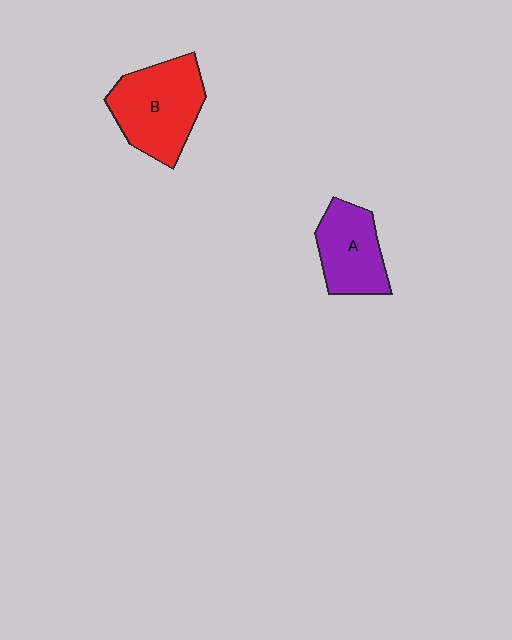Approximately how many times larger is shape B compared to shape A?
Approximately 1.4 times.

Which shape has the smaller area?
Shape A (purple).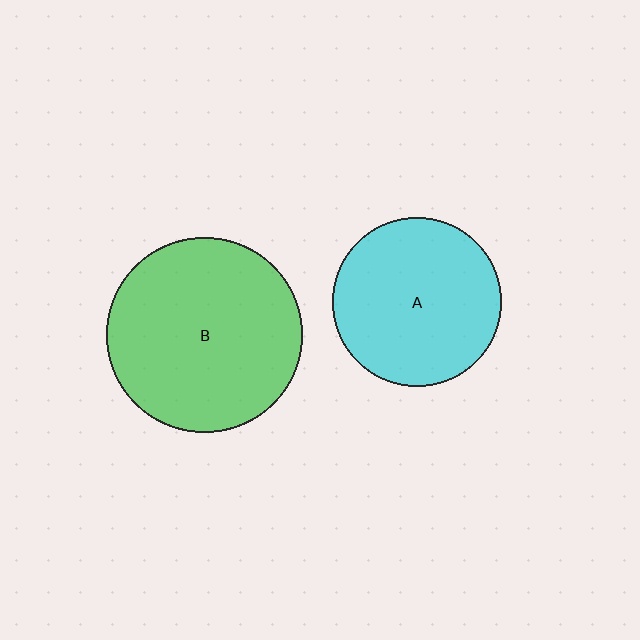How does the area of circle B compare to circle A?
Approximately 1.3 times.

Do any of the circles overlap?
No, none of the circles overlap.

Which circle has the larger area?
Circle B (green).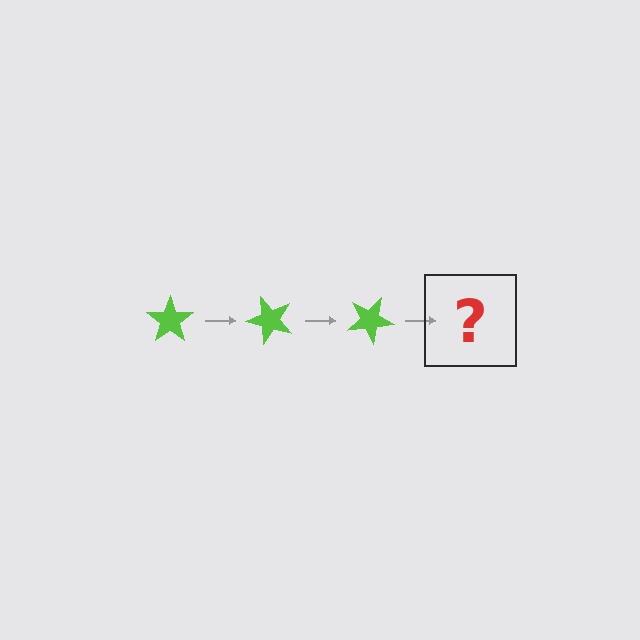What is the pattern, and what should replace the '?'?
The pattern is that the star rotates 50 degrees each step. The '?' should be a lime star rotated 150 degrees.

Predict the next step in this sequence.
The next step is a lime star rotated 150 degrees.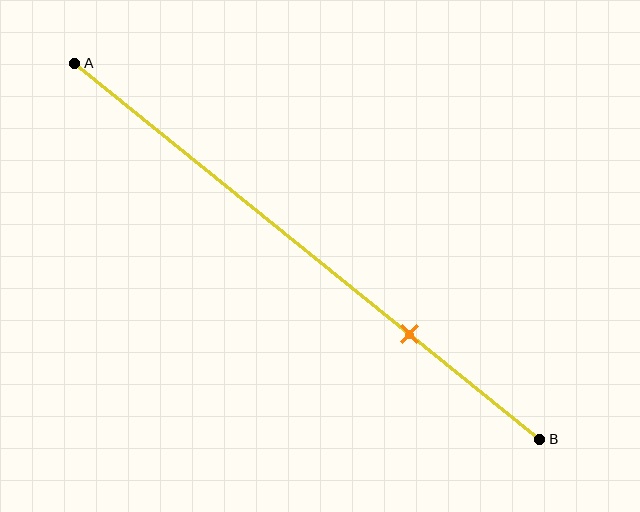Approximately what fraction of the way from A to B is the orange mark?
The orange mark is approximately 70% of the way from A to B.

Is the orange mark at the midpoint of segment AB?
No, the mark is at about 70% from A, not at the 50% midpoint.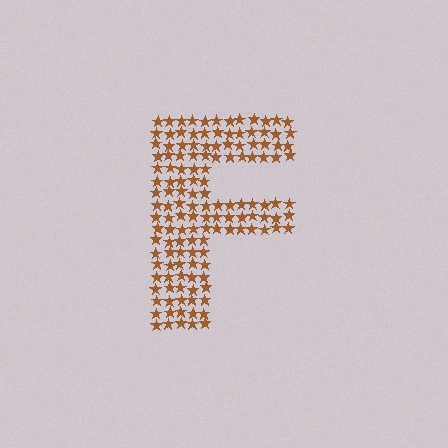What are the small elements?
The small elements are stars.